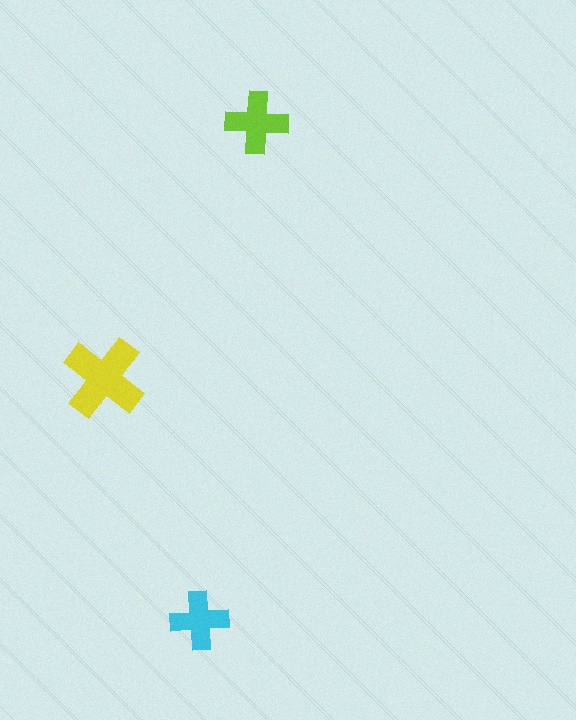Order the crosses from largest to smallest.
the yellow one, the lime one, the cyan one.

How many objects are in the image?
There are 3 objects in the image.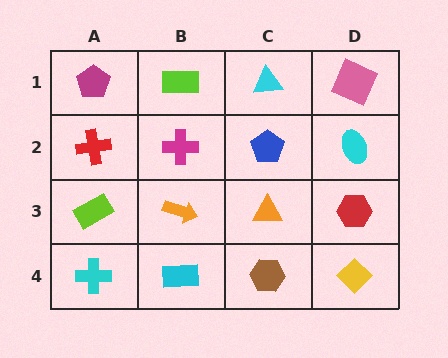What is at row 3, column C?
An orange triangle.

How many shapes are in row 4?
4 shapes.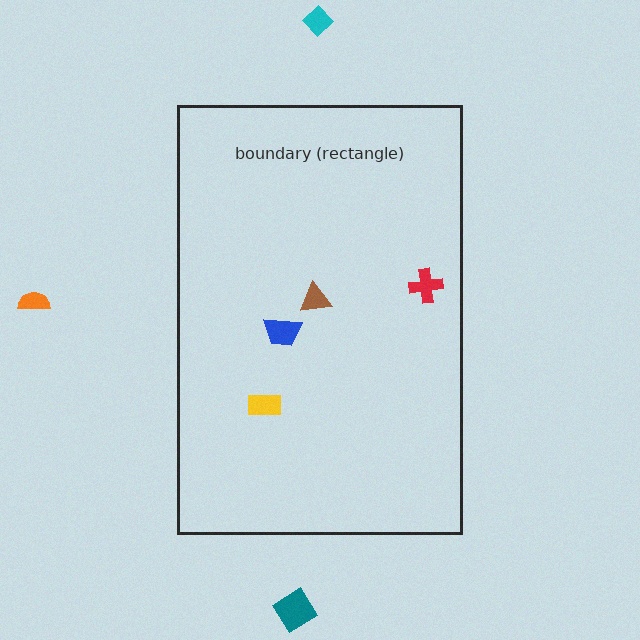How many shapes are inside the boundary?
4 inside, 3 outside.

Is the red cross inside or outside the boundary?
Inside.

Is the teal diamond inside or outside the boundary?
Outside.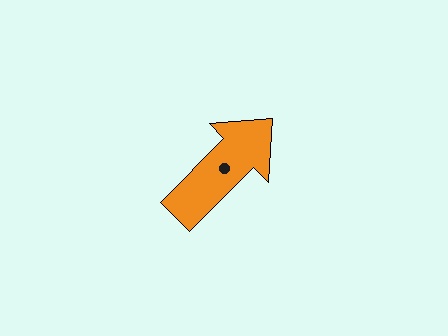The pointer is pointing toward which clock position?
Roughly 1 o'clock.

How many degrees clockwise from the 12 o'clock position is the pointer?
Approximately 45 degrees.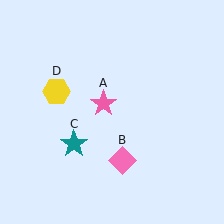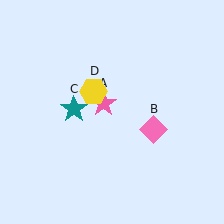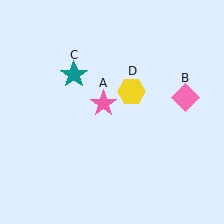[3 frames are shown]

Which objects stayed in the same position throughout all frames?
Pink star (object A) remained stationary.